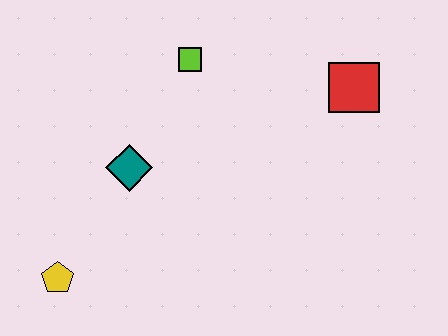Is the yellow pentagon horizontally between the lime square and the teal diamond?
No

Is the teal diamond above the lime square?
No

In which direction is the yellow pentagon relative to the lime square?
The yellow pentagon is below the lime square.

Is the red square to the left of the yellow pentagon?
No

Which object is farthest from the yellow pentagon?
The red square is farthest from the yellow pentagon.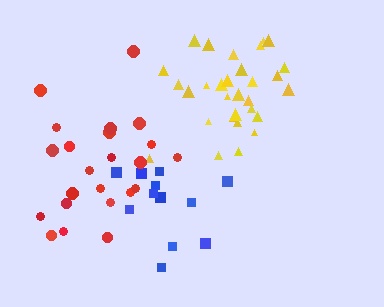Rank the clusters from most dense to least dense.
red, yellow, blue.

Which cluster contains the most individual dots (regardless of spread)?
Yellow (30).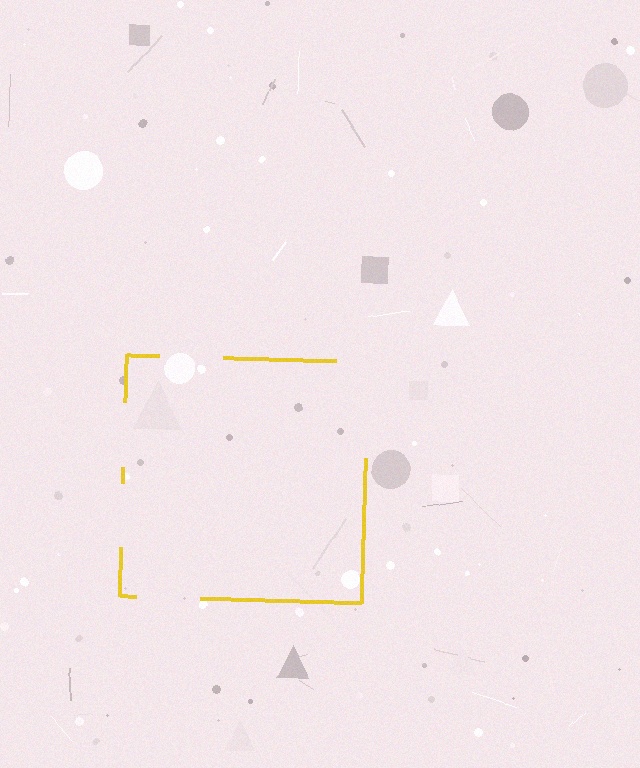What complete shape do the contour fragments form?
The contour fragments form a square.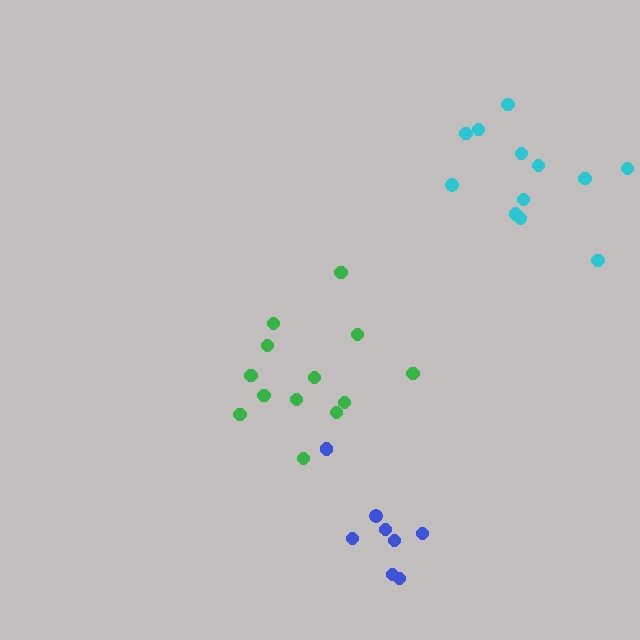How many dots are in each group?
Group 1: 12 dots, Group 2: 13 dots, Group 3: 8 dots (33 total).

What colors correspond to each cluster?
The clusters are colored: cyan, green, blue.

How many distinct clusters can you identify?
There are 3 distinct clusters.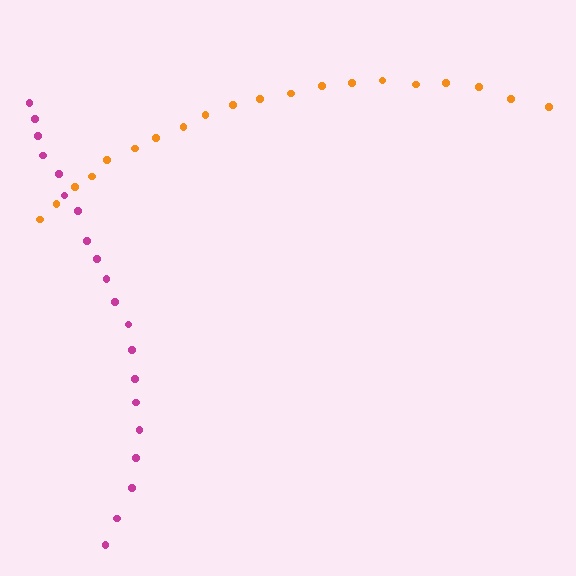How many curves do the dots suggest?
There are 2 distinct paths.